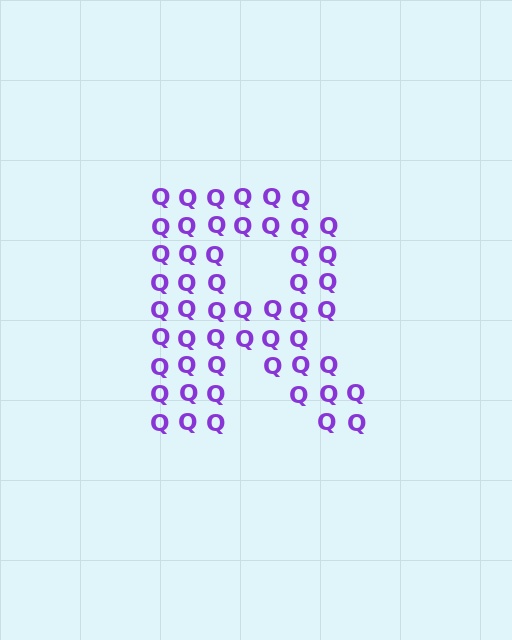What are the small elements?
The small elements are letter Q's.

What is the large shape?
The large shape is the letter R.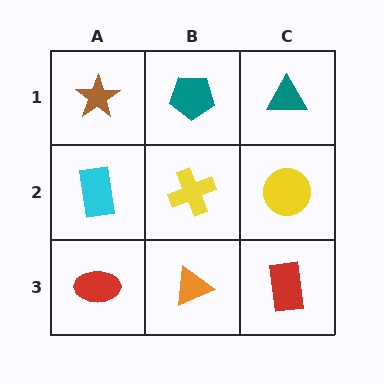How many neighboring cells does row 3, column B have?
3.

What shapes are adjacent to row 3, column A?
A cyan rectangle (row 2, column A), an orange triangle (row 3, column B).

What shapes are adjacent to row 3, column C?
A yellow circle (row 2, column C), an orange triangle (row 3, column B).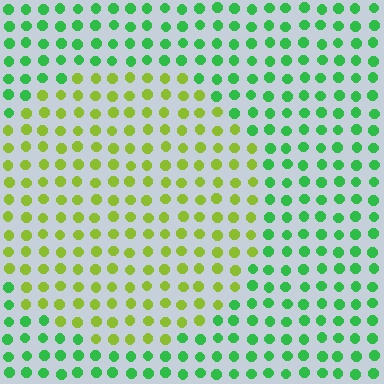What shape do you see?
I see a circle.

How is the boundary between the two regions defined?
The boundary is defined purely by a slight shift in hue (about 49 degrees). Spacing, size, and orientation are identical on both sides.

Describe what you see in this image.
The image is filled with small green elements in a uniform arrangement. A circle-shaped region is visible where the elements are tinted to a slightly different hue, forming a subtle color boundary.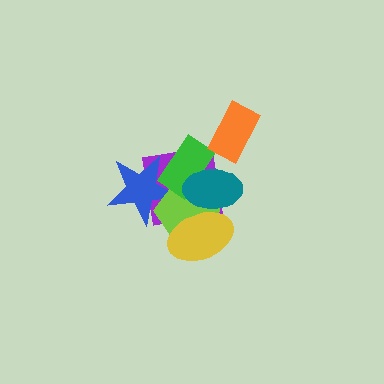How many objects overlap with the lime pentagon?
5 objects overlap with the lime pentagon.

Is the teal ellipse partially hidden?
Yes, it is partially covered by another shape.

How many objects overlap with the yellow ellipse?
3 objects overlap with the yellow ellipse.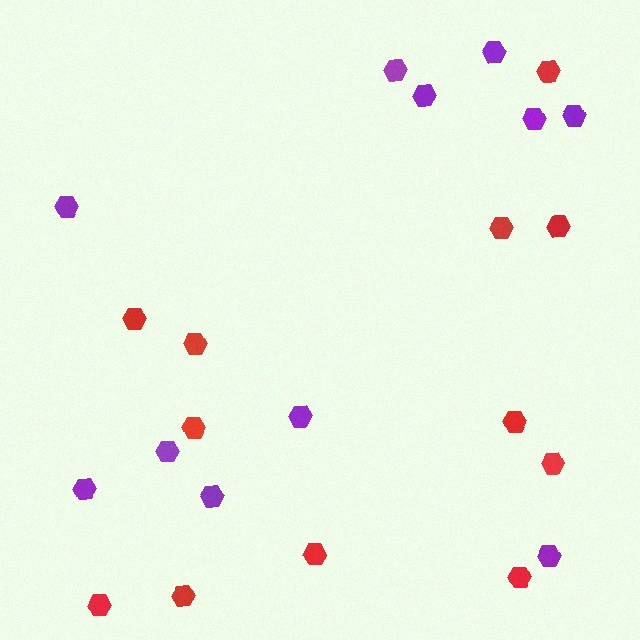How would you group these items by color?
There are 2 groups: one group of red hexagons (12) and one group of purple hexagons (11).